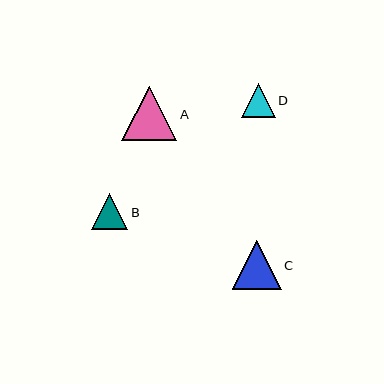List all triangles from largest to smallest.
From largest to smallest: A, C, B, D.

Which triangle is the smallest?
Triangle D is the smallest with a size of approximately 34 pixels.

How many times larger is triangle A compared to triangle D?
Triangle A is approximately 1.6 times the size of triangle D.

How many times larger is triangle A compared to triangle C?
Triangle A is approximately 1.1 times the size of triangle C.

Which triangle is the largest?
Triangle A is the largest with a size of approximately 55 pixels.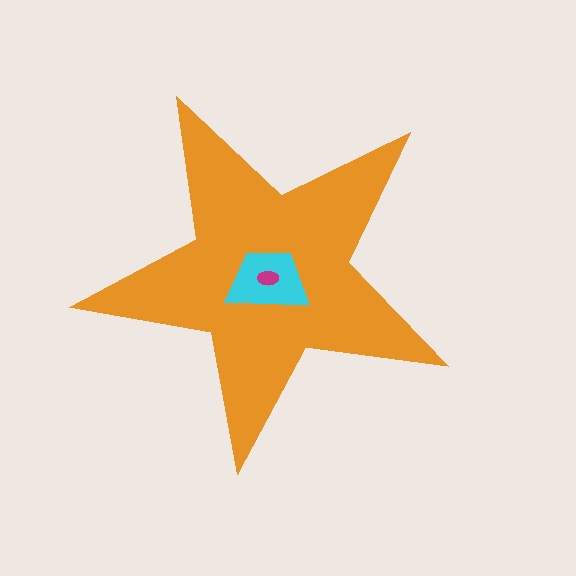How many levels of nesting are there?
3.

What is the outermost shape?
The orange star.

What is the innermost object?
The magenta ellipse.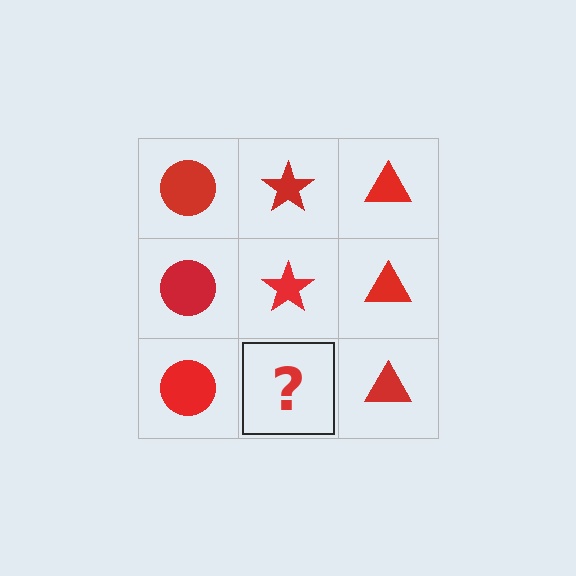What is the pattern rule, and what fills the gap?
The rule is that each column has a consistent shape. The gap should be filled with a red star.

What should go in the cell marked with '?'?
The missing cell should contain a red star.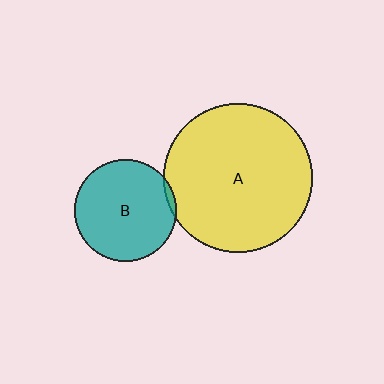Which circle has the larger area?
Circle A (yellow).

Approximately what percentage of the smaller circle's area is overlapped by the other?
Approximately 5%.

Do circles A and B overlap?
Yes.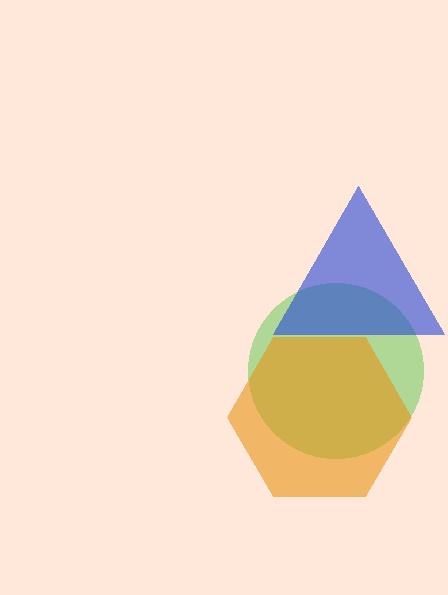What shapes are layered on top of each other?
The layered shapes are: a green circle, a blue triangle, an orange hexagon.